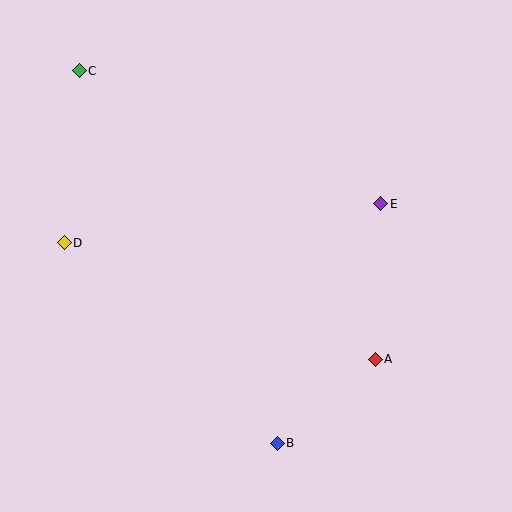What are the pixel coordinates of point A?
Point A is at (375, 359).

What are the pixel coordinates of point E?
Point E is at (381, 204).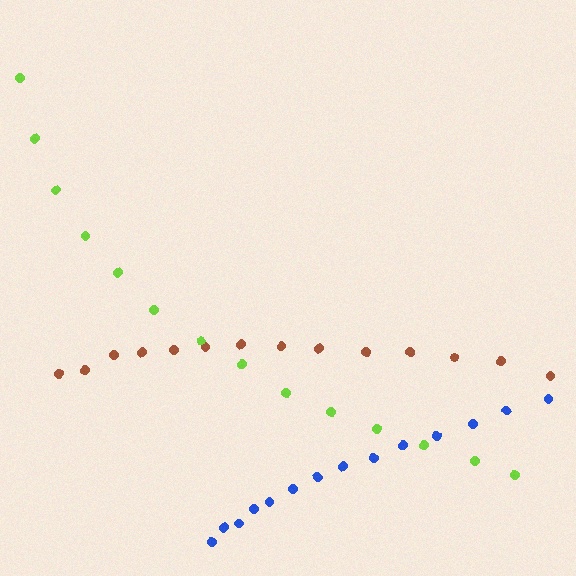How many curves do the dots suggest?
There are 3 distinct paths.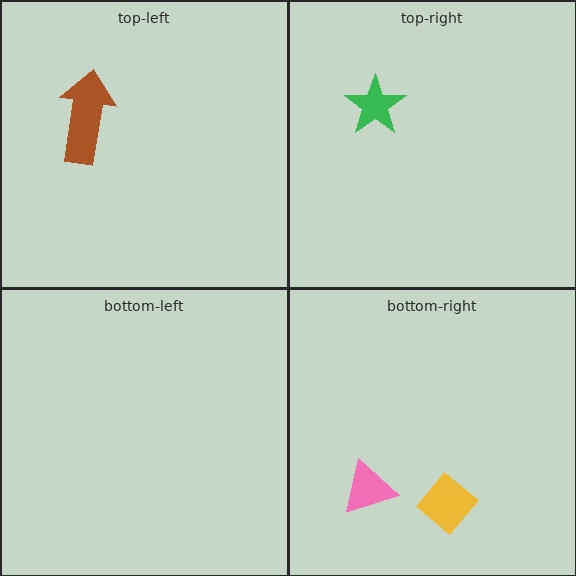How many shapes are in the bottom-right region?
2.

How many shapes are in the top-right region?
1.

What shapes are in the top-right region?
The green star.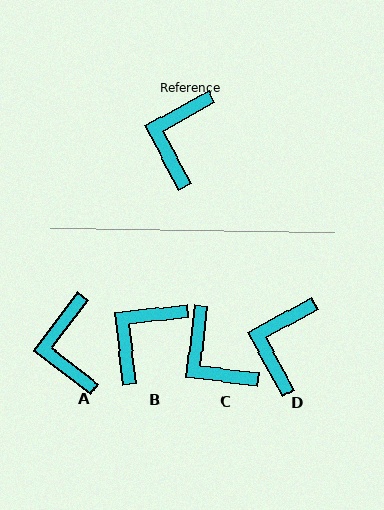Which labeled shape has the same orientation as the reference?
D.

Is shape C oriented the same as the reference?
No, it is off by about 54 degrees.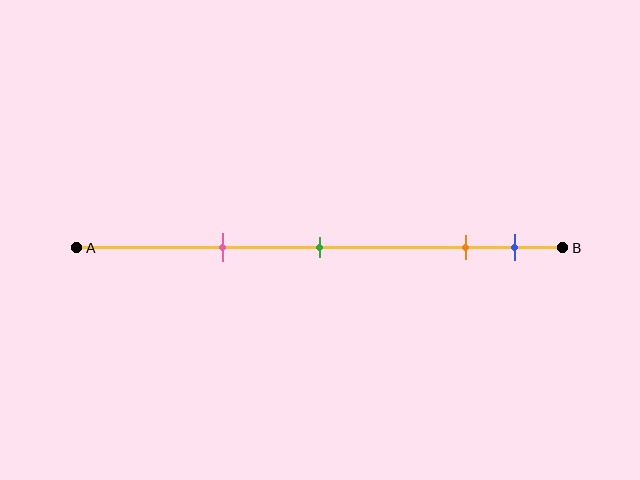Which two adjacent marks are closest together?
The orange and blue marks are the closest adjacent pair.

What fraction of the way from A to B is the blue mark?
The blue mark is approximately 90% (0.9) of the way from A to B.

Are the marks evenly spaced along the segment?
No, the marks are not evenly spaced.